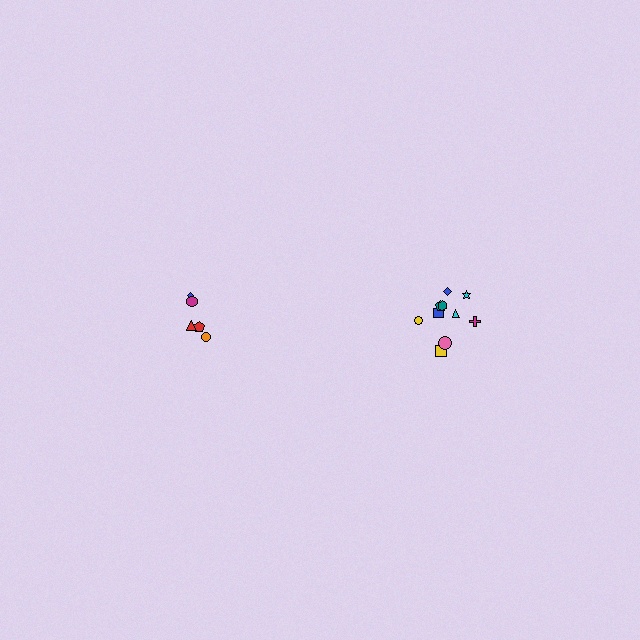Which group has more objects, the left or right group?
The right group.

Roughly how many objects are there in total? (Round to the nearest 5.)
Roughly 15 objects in total.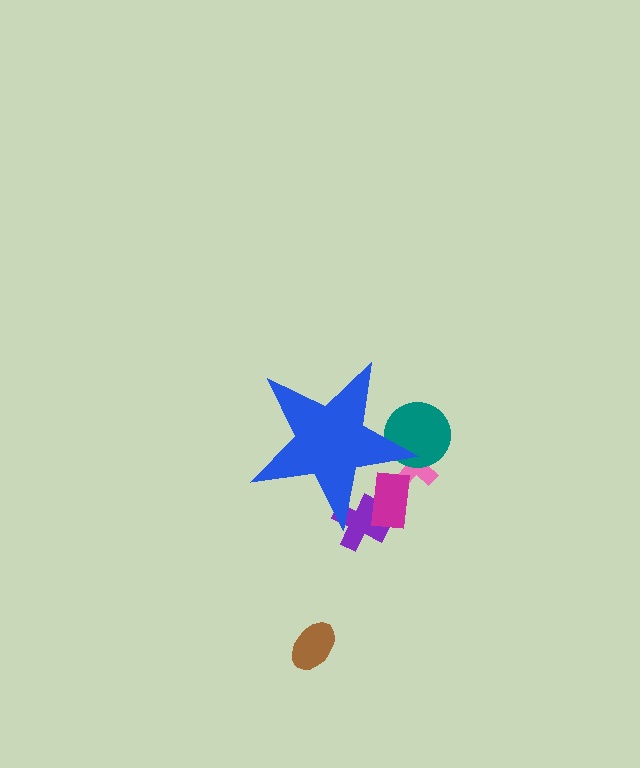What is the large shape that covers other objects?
A blue star.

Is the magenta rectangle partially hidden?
Yes, the magenta rectangle is partially hidden behind the blue star.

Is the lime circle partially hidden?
Yes, the lime circle is partially hidden behind the blue star.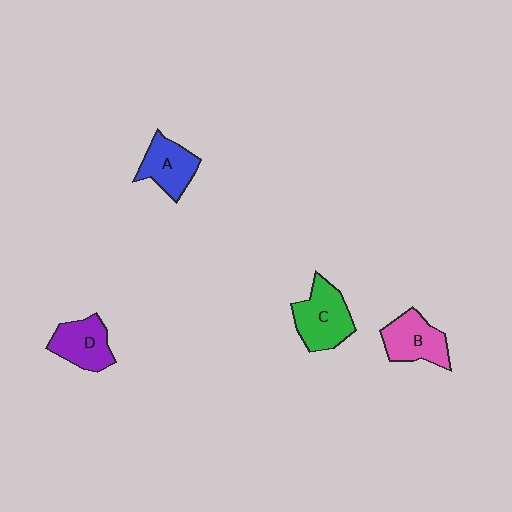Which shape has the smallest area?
Shape A (blue).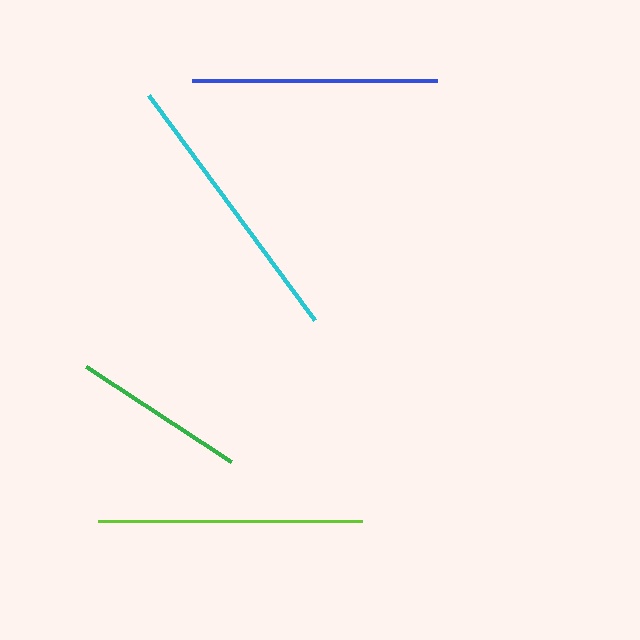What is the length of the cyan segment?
The cyan segment is approximately 280 pixels long.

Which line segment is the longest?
The cyan line is the longest at approximately 280 pixels.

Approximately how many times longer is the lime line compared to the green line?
The lime line is approximately 1.5 times the length of the green line.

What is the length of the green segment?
The green segment is approximately 173 pixels long.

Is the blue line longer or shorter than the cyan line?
The cyan line is longer than the blue line.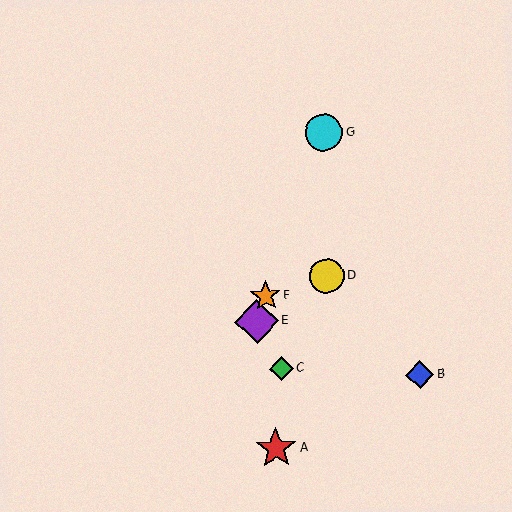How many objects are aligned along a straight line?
3 objects (E, F, G) are aligned along a straight line.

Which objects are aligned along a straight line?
Objects E, F, G are aligned along a straight line.